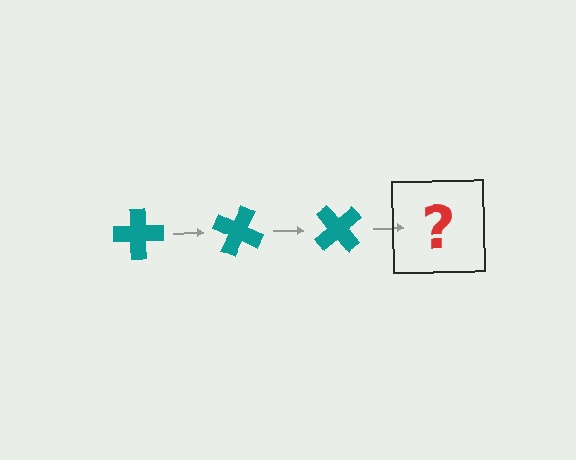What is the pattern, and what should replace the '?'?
The pattern is that the cross rotates 25 degrees each step. The '?' should be a teal cross rotated 75 degrees.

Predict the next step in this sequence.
The next step is a teal cross rotated 75 degrees.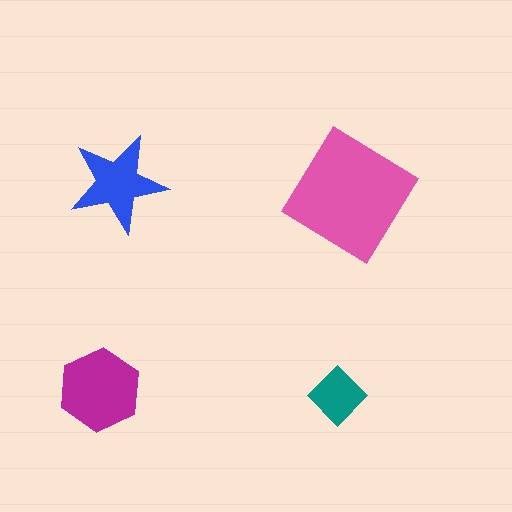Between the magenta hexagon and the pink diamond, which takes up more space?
The pink diamond.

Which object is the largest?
The pink diamond.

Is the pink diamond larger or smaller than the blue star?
Larger.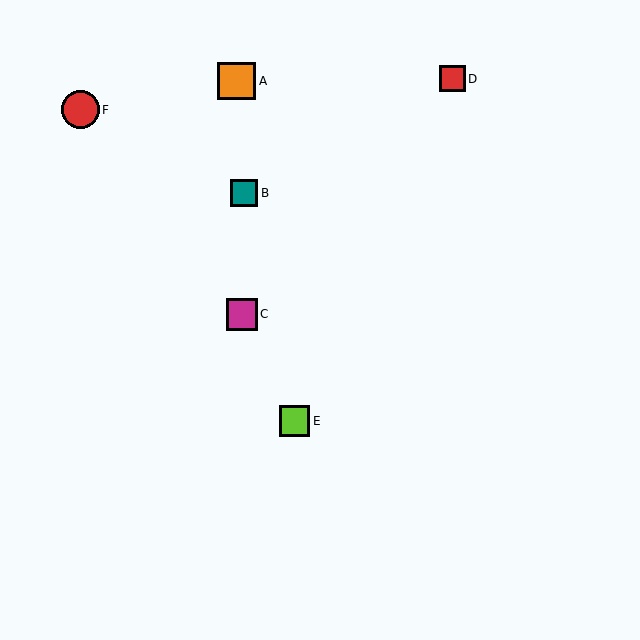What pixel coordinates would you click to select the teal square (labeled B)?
Click at (244, 193) to select the teal square B.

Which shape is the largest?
The red circle (labeled F) is the largest.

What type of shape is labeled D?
Shape D is a red square.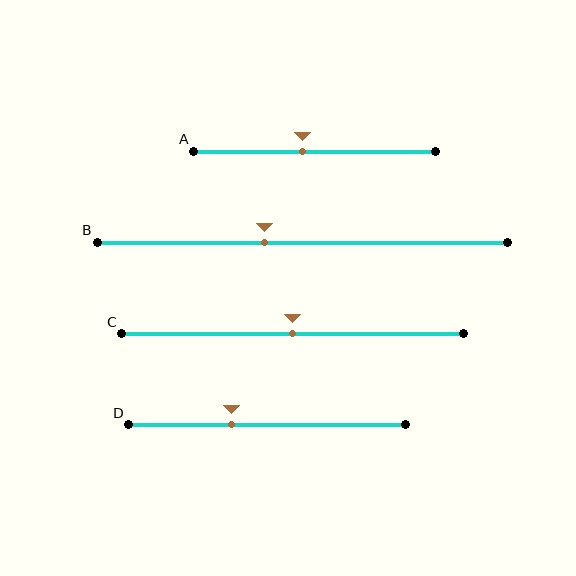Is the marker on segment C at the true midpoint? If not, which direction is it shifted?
Yes, the marker on segment C is at the true midpoint.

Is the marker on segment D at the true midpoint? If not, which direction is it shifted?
No, the marker on segment D is shifted to the left by about 13% of the segment length.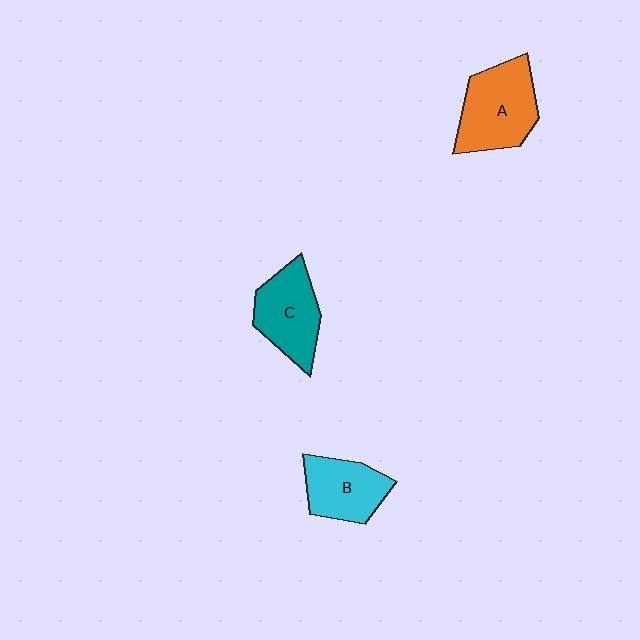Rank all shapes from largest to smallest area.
From largest to smallest: A (orange), C (teal), B (cyan).